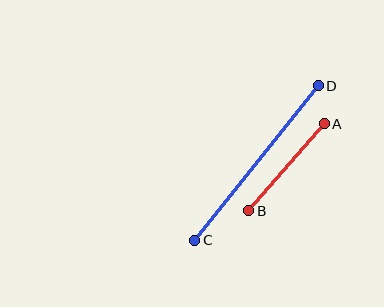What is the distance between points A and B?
The distance is approximately 115 pixels.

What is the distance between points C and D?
The distance is approximately 198 pixels.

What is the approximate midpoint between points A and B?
The midpoint is at approximately (287, 167) pixels.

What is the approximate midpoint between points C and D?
The midpoint is at approximately (257, 163) pixels.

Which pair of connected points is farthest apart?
Points C and D are farthest apart.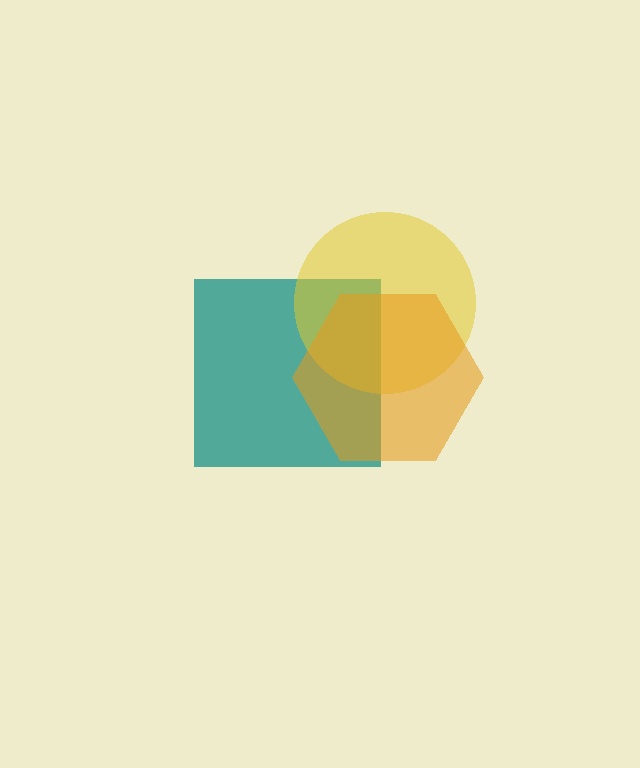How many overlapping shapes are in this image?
There are 3 overlapping shapes in the image.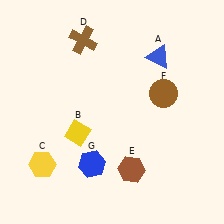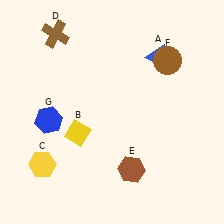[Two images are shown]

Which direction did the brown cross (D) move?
The brown cross (D) moved left.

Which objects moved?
The objects that moved are: the brown cross (D), the brown circle (F), the blue hexagon (G).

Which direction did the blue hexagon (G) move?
The blue hexagon (G) moved up.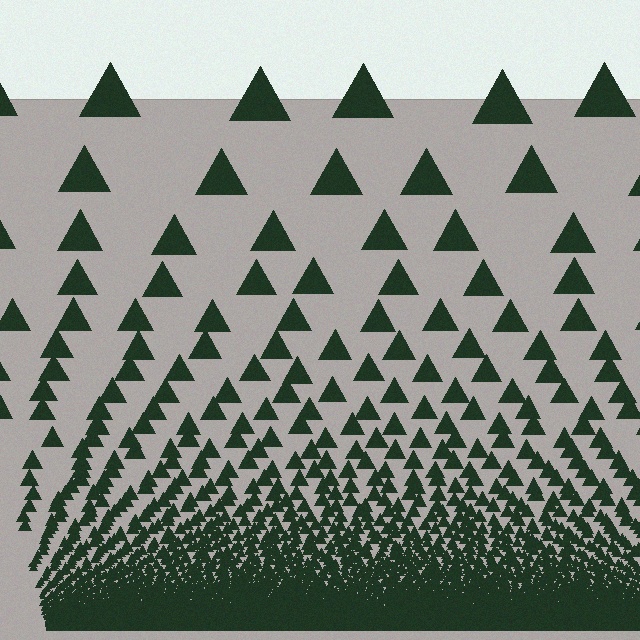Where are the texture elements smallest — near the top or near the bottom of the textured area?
Near the bottom.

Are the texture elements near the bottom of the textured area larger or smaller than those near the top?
Smaller. The gradient is inverted — elements near the bottom are smaller and denser.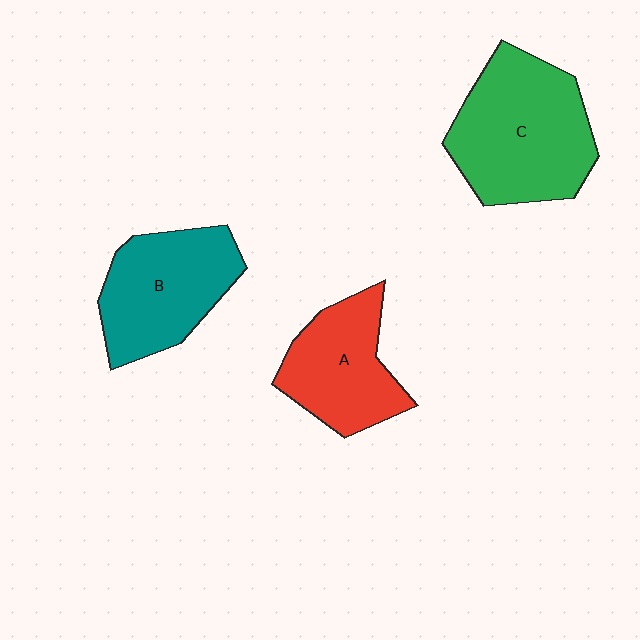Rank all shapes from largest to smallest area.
From largest to smallest: C (green), B (teal), A (red).